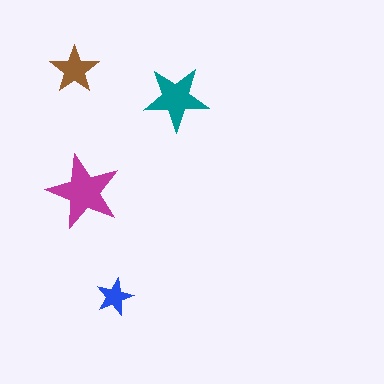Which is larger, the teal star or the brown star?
The teal one.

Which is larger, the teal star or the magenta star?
The magenta one.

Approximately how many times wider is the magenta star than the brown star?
About 1.5 times wider.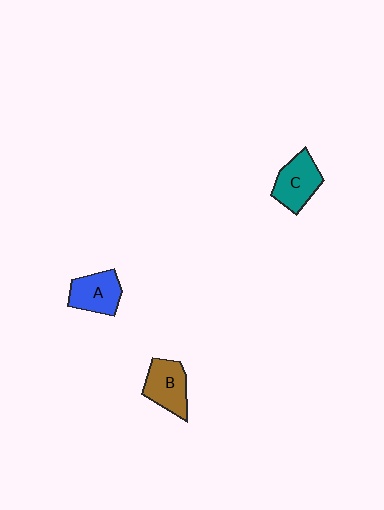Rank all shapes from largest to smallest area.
From largest to smallest: C (teal), B (brown), A (blue).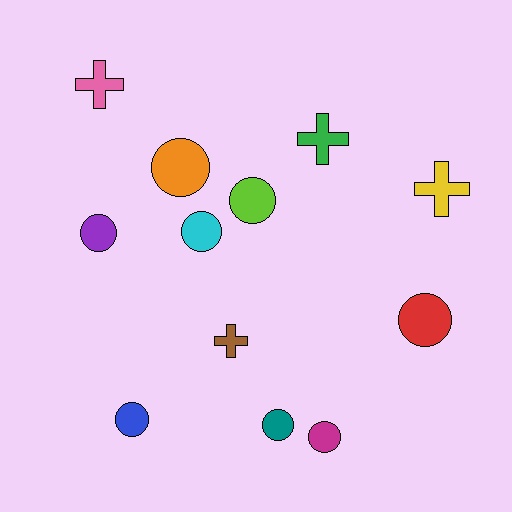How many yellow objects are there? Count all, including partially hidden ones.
There is 1 yellow object.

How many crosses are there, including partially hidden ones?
There are 4 crosses.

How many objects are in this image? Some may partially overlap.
There are 12 objects.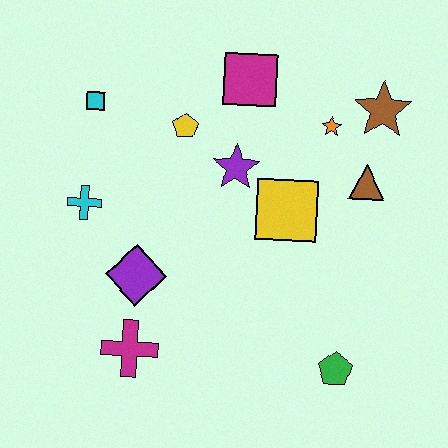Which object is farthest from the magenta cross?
The brown star is farthest from the magenta cross.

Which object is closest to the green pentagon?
The yellow square is closest to the green pentagon.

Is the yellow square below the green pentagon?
No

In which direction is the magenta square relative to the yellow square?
The magenta square is above the yellow square.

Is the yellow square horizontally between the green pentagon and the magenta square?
Yes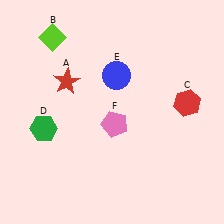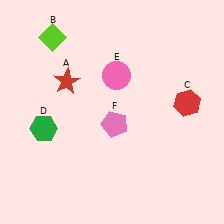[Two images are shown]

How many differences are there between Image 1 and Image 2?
There is 1 difference between the two images.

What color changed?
The circle (E) changed from blue in Image 1 to pink in Image 2.